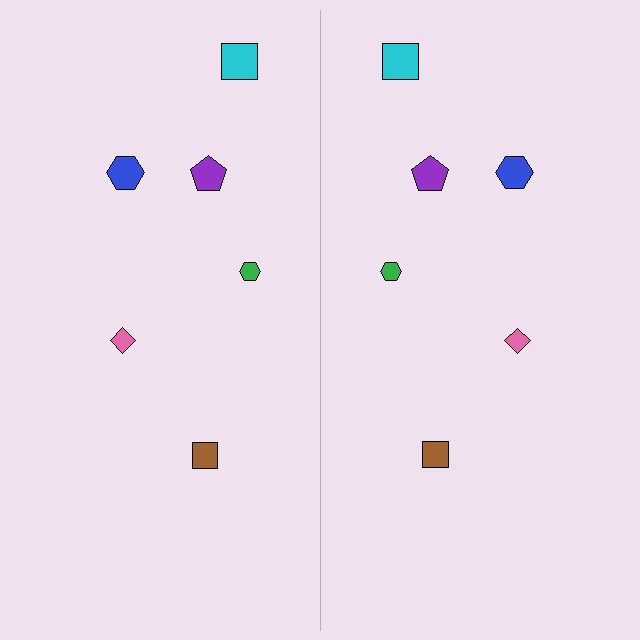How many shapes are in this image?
There are 12 shapes in this image.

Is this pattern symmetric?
Yes, this pattern has bilateral (reflection) symmetry.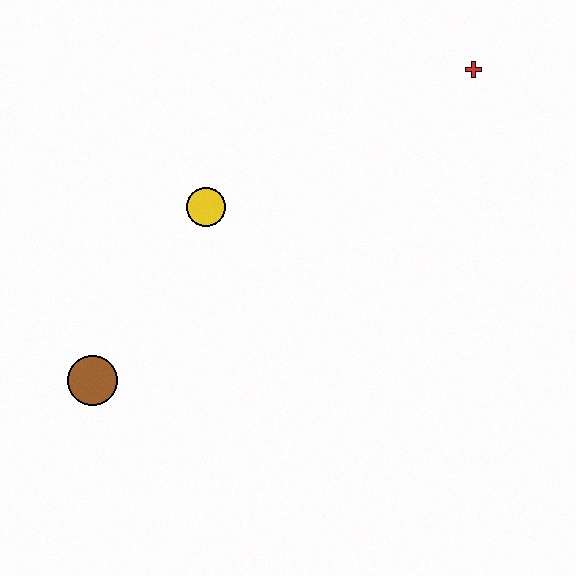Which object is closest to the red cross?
The yellow circle is closest to the red cross.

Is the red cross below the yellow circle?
No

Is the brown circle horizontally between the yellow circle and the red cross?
No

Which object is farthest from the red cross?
The brown circle is farthest from the red cross.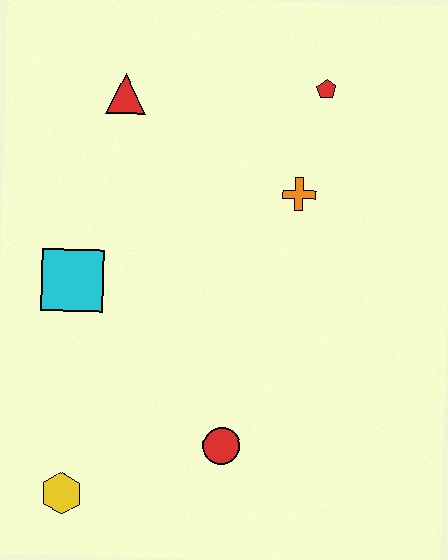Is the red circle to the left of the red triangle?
No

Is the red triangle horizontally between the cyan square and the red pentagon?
Yes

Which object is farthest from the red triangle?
The yellow hexagon is farthest from the red triangle.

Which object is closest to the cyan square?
The red triangle is closest to the cyan square.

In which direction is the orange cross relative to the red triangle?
The orange cross is to the right of the red triangle.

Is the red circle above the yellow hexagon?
Yes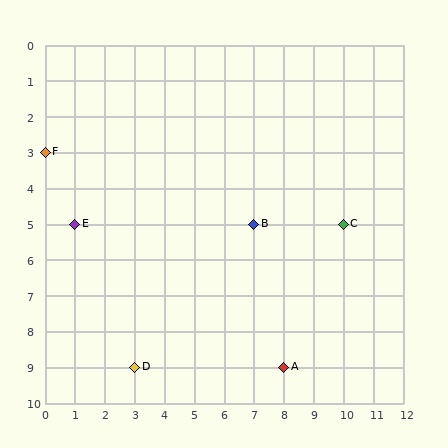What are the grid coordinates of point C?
Point C is at grid coordinates (10, 5).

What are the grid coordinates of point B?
Point B is at grid coordinates (7, 5).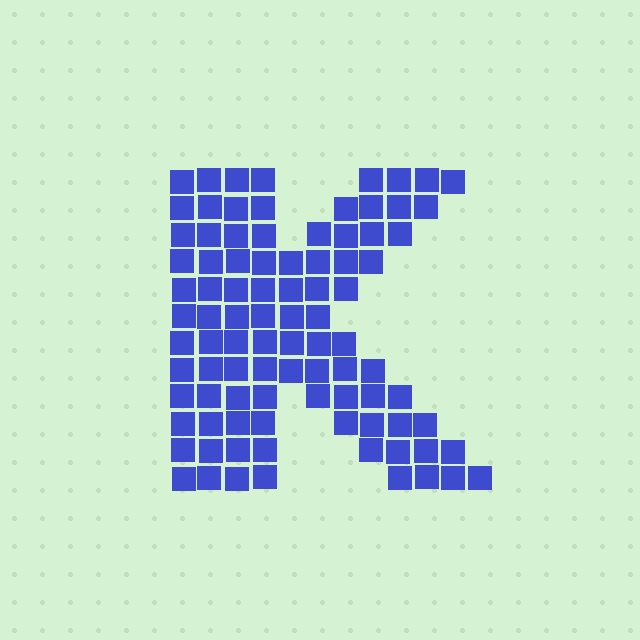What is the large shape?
The large shape is the letter K.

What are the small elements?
The small elements are squares.